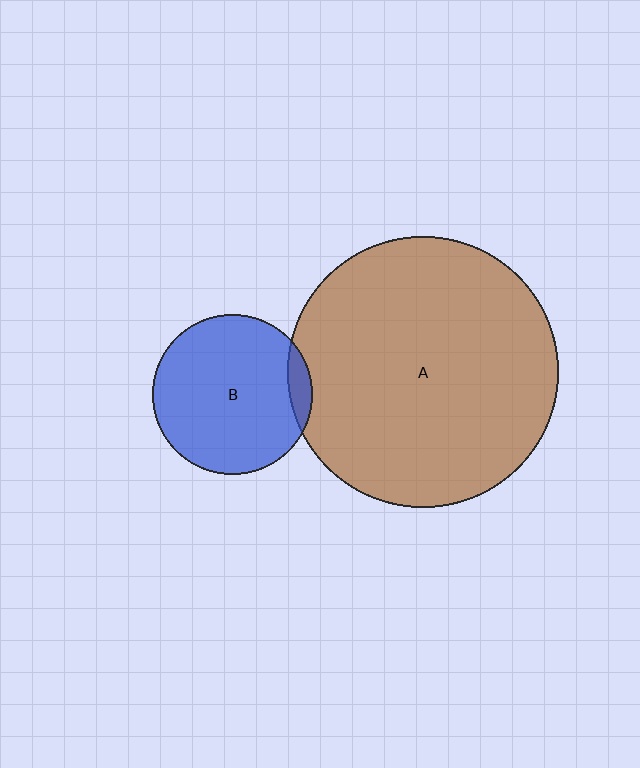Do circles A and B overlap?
Yes.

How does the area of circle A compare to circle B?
Approximately 2.9 times.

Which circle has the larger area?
Circle A (brown).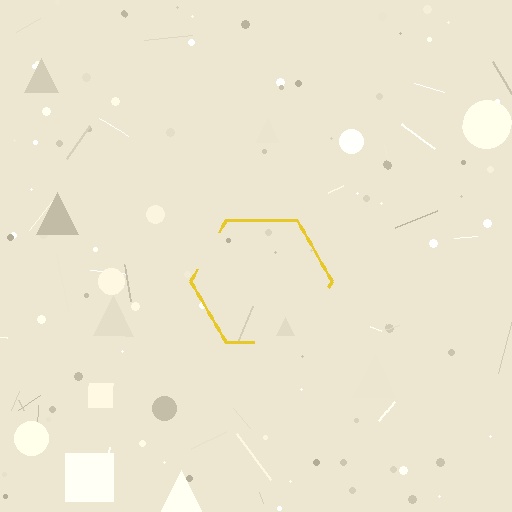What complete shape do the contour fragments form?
The contour fragments form a hexagon.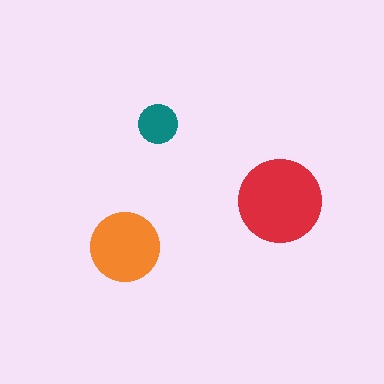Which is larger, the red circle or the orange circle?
The red one.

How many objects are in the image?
There are 3 objects in the image.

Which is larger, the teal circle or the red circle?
The red one.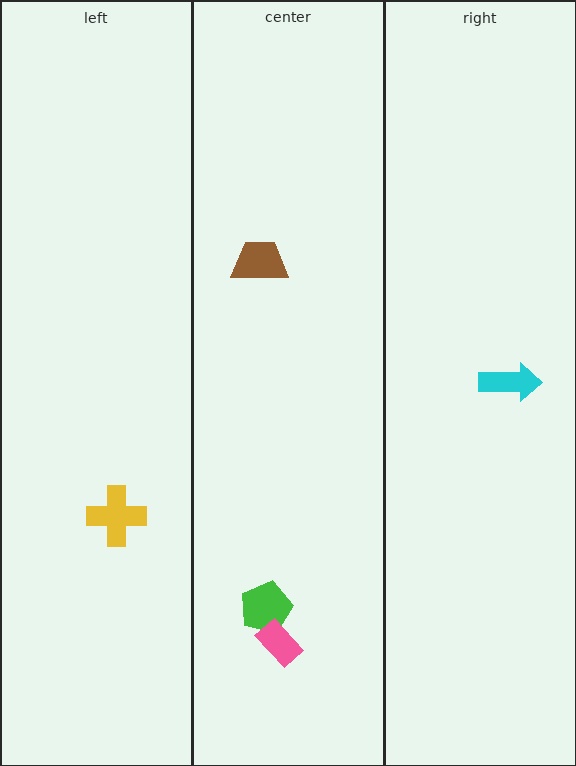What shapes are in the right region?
The cyan arrow.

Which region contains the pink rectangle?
The center region.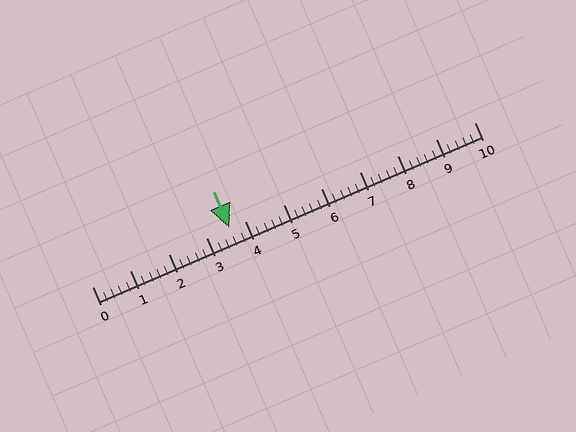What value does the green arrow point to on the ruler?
The green arrow points to approximately 3.6.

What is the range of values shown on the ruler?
The ruler shows values from 0 to 10.